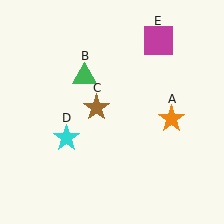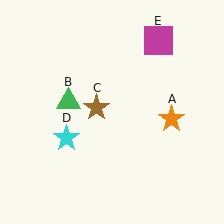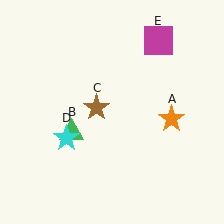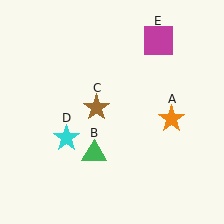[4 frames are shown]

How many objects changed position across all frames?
1 object changed position: green triangle (object B).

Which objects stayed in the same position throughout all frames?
Orange star (object A) and brown star (object C) and cyan star (object D) and magenta square (object E) remained stationary.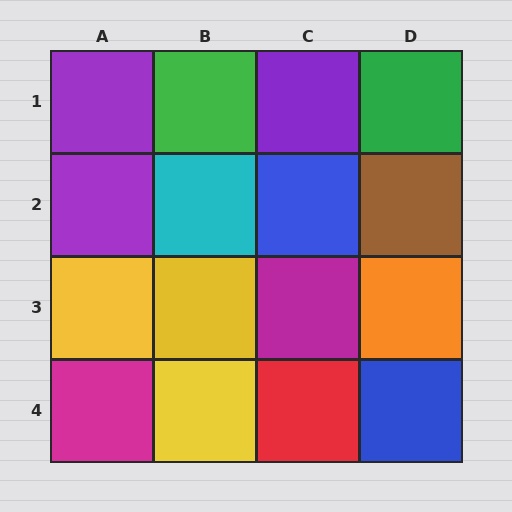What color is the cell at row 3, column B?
Yellow.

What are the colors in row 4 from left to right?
Magenta, yellow, red, blue.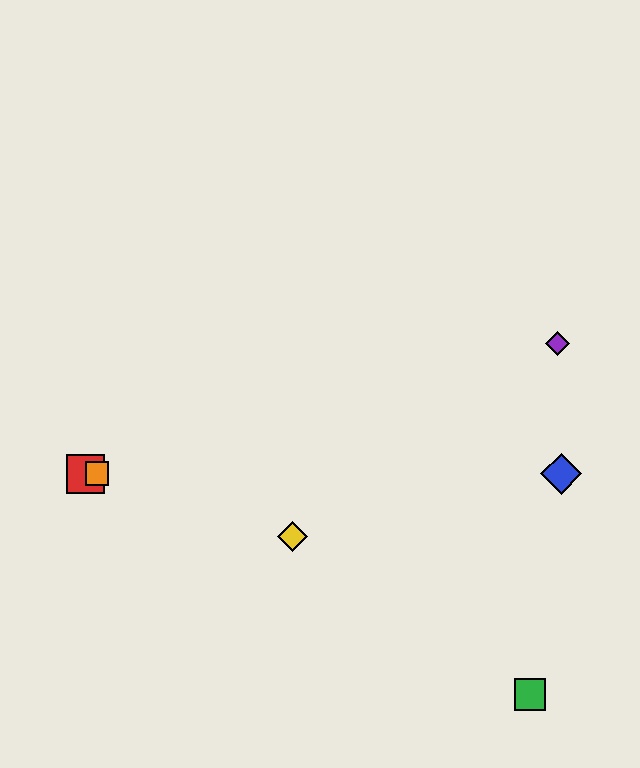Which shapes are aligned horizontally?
The red square, the blue diamond, the orange square are aligned horizontally.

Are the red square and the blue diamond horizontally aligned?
Yes, both are at y≈474.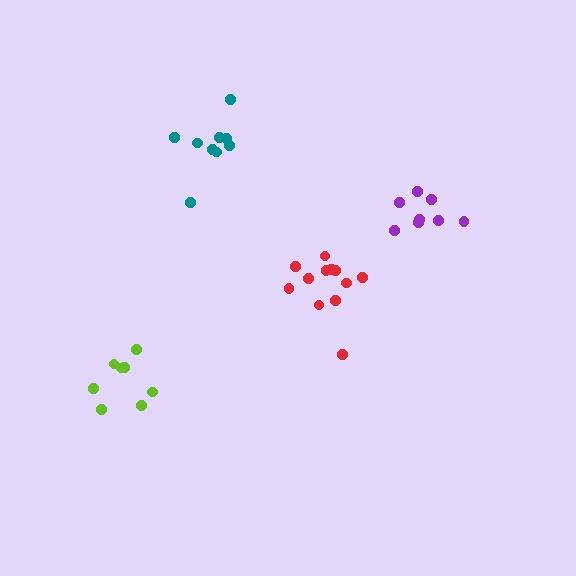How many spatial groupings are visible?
There are 4 spatial groupings.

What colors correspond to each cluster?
The clusters are colored: red, lime, purple, teal.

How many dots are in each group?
Group 1: 12 dots, Group 2: 8 dots, Group 3: 8 dots, Group 4: 9 dots (37 total).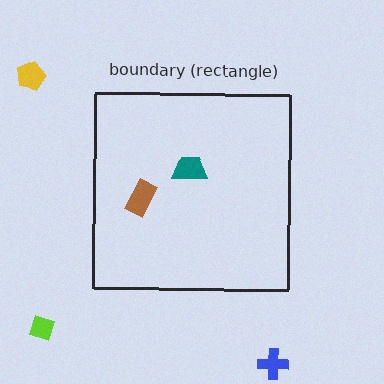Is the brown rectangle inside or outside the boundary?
Inside.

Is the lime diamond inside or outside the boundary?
Outside.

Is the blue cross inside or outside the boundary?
Outside.